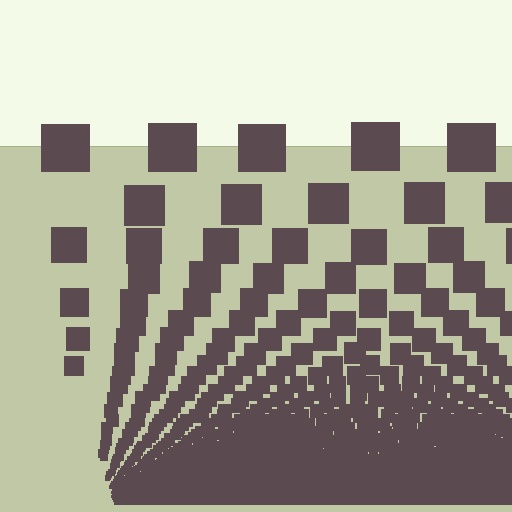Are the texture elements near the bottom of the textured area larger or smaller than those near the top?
Smaller. The gradient is inverted — elements near the bottom are smaller and denser.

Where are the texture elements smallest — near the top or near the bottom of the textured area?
Near the bottom.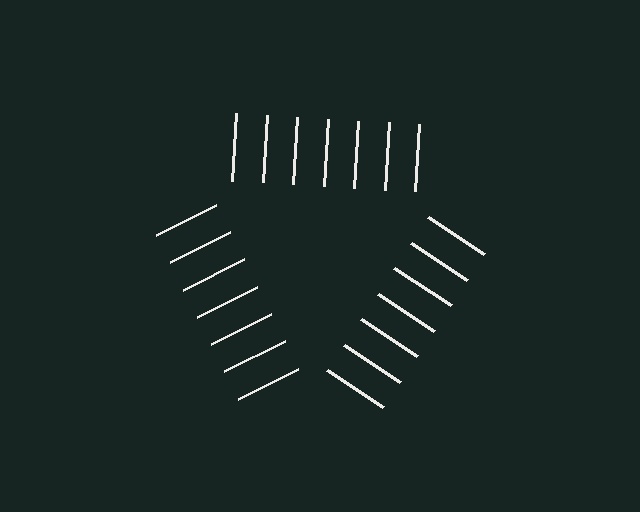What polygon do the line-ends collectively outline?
An illusory triangle — the line segments terminate on its edges but no continuous stroke is drawn.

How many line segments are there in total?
21 — 7 along each of the 3 edges.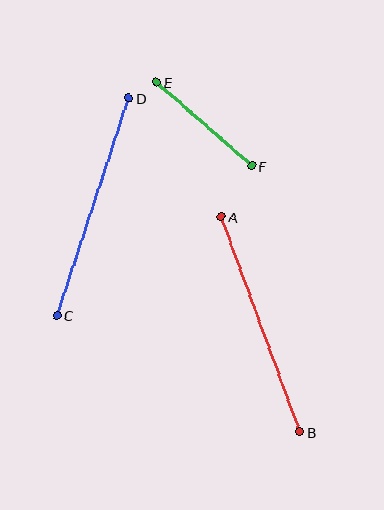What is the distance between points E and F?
The distance is approximately 127 pixels.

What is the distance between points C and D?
The distance is approximately 229 pixels.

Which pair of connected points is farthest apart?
Points A and B are farthest apart.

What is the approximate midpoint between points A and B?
The midpoint is at approximately (261, 324) pixels.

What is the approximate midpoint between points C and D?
The midpoint is at approximately (93, 207) pixels.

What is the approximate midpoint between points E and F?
The midpoint is at approximately (204, 124) pixels.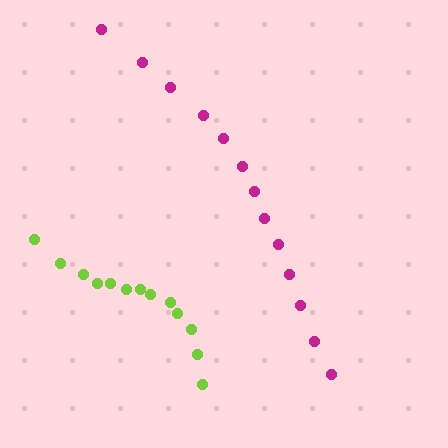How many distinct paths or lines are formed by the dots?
There are 2 distinct paths.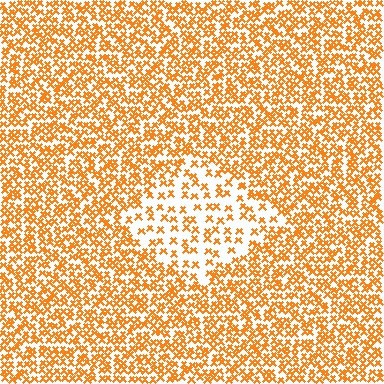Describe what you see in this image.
The image contains small orange elements arranged at two different densities. A diamond-shaped region is visible where the elements are less densely packed than the surrounding area.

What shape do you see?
I see a diamond.